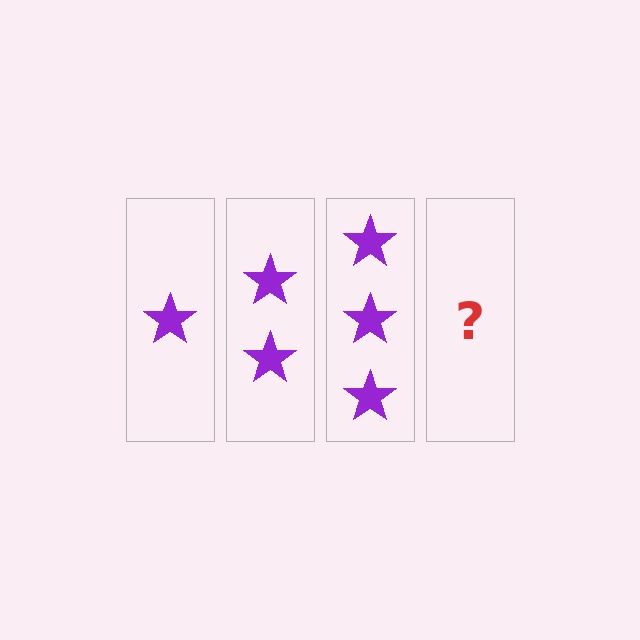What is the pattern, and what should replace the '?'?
The pattern is that each step adds one more star. The '?' should be 4 stars.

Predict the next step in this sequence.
The next step is 4 stars.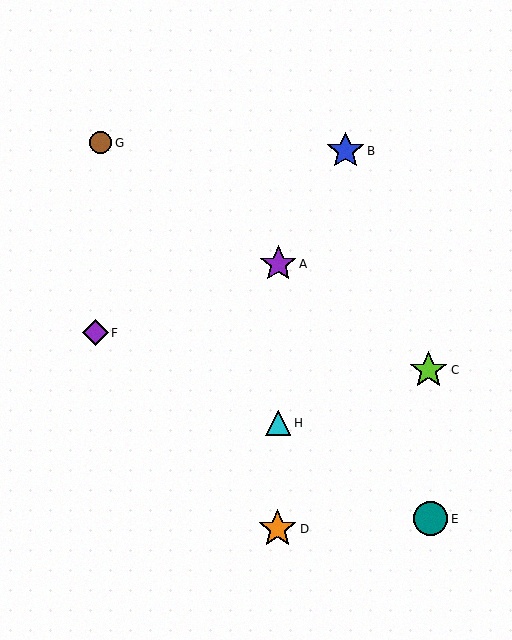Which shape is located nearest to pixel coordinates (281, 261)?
The purple star (labeled A) at (278, 264) is nearest to that location.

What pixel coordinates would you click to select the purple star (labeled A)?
Click at (278, 264) to select the purple star A.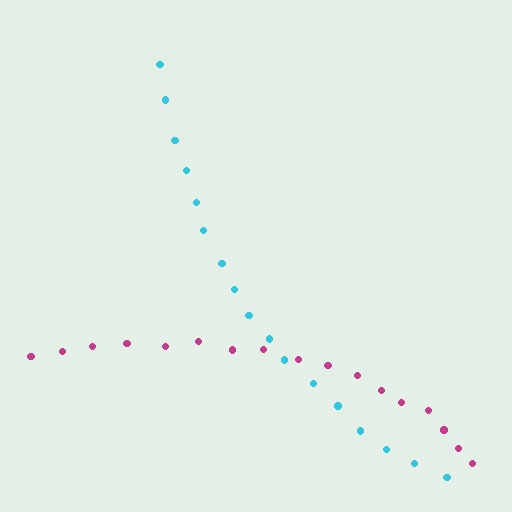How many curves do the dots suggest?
There are 2 distinct paths.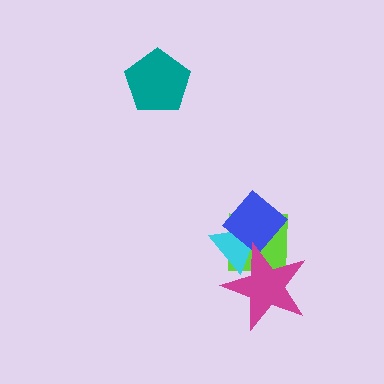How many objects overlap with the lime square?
3 objects overlap with the lime square.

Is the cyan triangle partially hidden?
Yes, it is partially covered by another shape.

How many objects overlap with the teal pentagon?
0 objects overlap with the teal pentagon.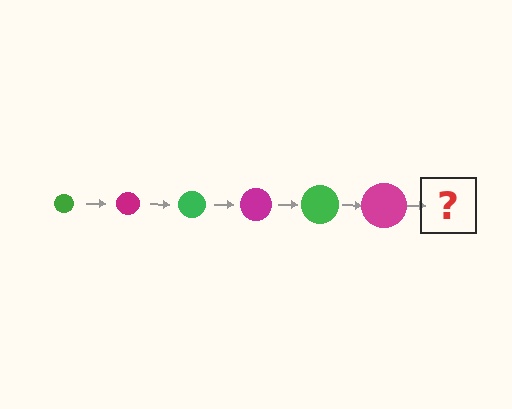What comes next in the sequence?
The next element should be a green circle, larger than the previous one.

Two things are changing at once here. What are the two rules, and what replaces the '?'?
The two rules are that the circle grows larger each step and the color cycles through green and magenta. The '?' should be a green circle, larger than the previous one.